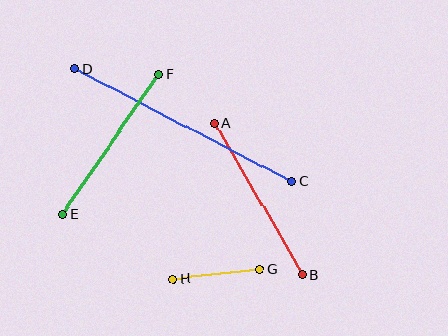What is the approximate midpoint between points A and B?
The midpoint is at approximately (259, 199) pixels.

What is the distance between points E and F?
The distance is approximately 170 pixels.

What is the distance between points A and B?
The distance is approximately 175 pixels.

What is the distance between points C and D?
The distance is approximately 245 pixels.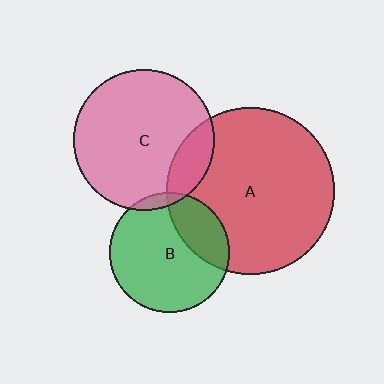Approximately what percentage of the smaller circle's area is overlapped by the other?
Approximately 5%.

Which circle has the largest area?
Circle A (red).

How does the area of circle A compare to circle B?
Approximately 1.9 times.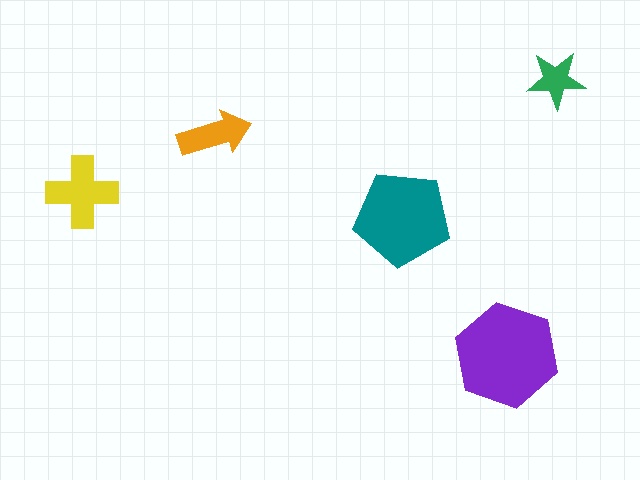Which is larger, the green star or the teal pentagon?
The teal pentagon.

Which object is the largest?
The purple hexagon.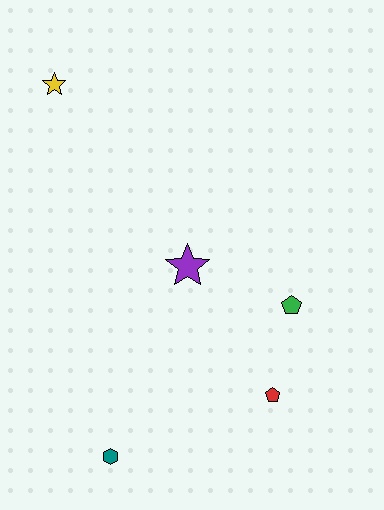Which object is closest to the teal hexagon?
The red pentagon is closest to the teal hexagon.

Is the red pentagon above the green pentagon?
No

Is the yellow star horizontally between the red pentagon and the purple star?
No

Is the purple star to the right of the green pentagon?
No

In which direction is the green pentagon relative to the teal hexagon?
The green pentagon is to the right of the teal hexagon.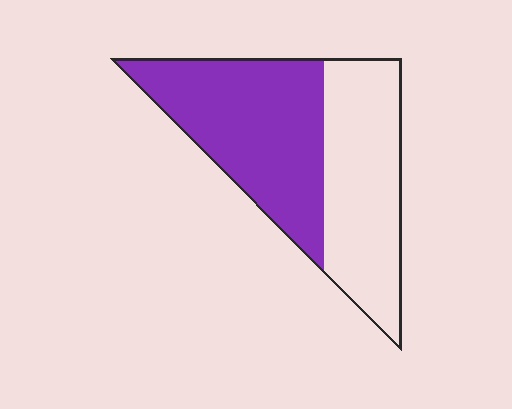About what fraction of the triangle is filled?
About one half (1/2).